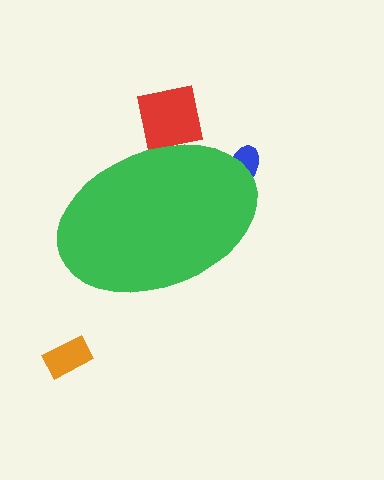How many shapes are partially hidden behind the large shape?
2 shapes are partially hidden.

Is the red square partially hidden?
Yes, the red square is partially hidden behind the green ellipse.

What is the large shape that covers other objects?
A green ellipse.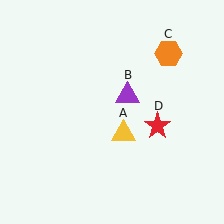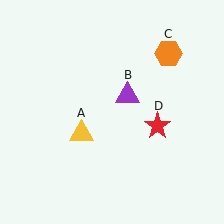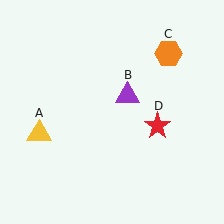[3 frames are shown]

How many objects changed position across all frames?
1 object changed position: yellow triangle (object A).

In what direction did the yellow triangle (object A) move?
The yellow triangle (object A) moved left.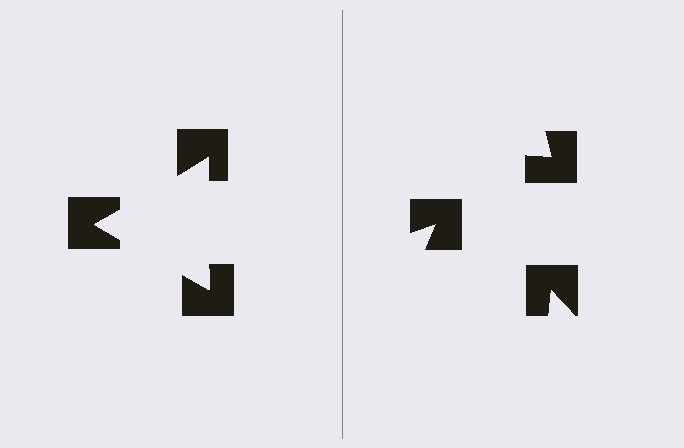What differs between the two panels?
The notched squares are positioned identically on both sides; only the wedge orientations differ. On the left they align to a triangle; on the right they are misaligned.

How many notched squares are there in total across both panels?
6 — 3 on each side.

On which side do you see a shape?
An illusory triangle appears on the left side. On the right side the wedge cuts are rotated, so no coherent shape forms.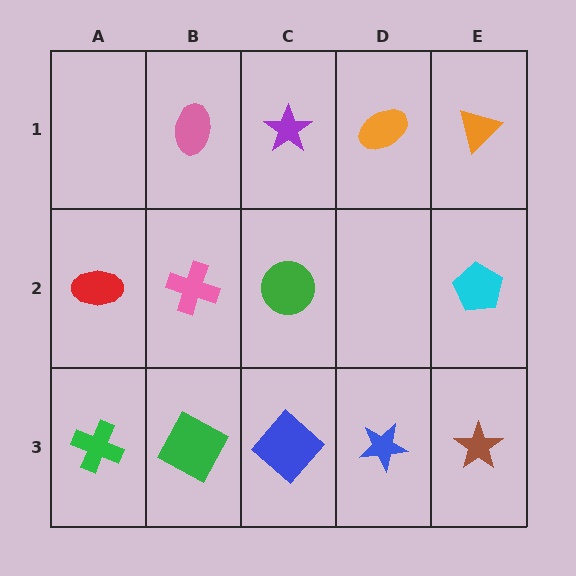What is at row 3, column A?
A green cross.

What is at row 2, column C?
A green circle.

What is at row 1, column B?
A pink ellipse.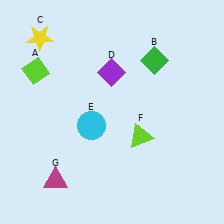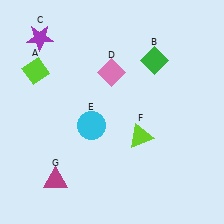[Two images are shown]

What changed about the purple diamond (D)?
In Image 1, D is purple. In Image 2, it changed to pink.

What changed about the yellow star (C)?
In Image 1, C is yellow. In Image 2, it changed to purple.